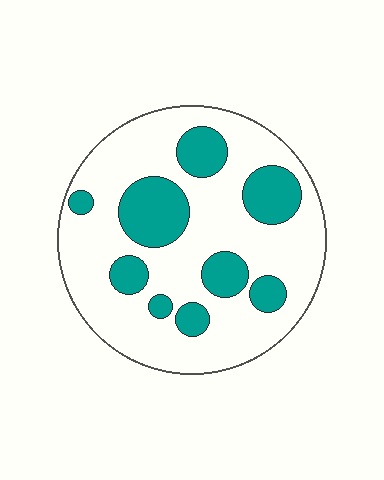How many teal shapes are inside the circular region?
9.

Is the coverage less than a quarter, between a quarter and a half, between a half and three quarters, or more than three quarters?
Between a quarter and a half.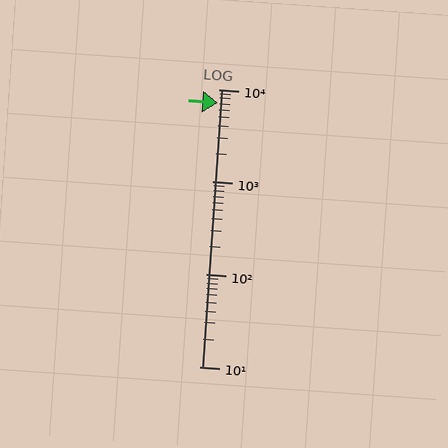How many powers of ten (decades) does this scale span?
The scale spans 3 decades, from 10 to 10000.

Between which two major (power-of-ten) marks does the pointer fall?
The pointer is between 1000 and 10000.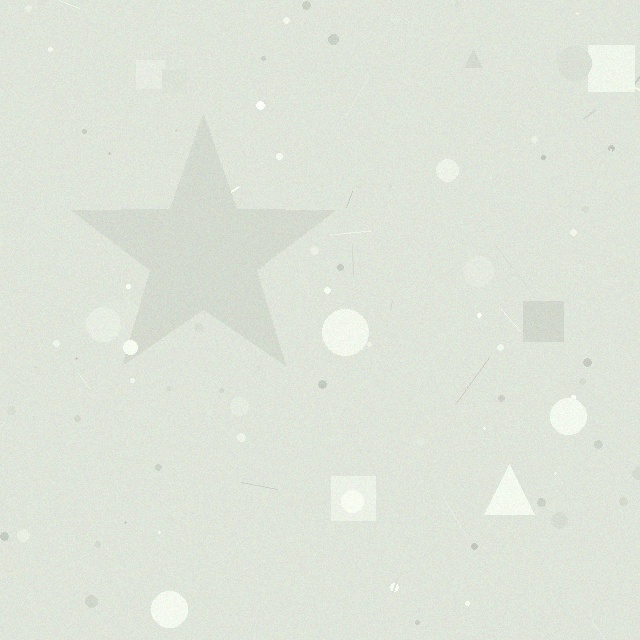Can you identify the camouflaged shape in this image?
The camouflaged shape is a star.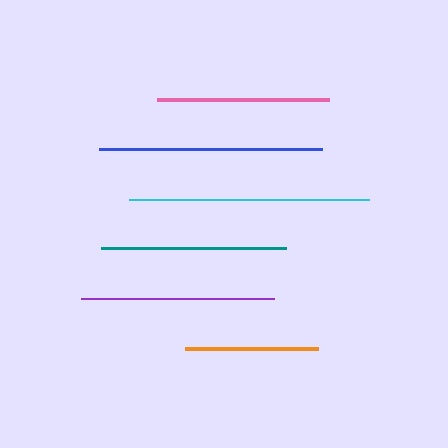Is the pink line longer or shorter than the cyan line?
The cyan line is longer than the pink line.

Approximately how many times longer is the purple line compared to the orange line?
The purple line is approximately 1.5 times the length of the orange line.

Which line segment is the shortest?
The orange line is the shortest at approximately 133 pixels.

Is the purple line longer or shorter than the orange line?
The purple line is longer than the orange line.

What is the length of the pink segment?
The pink segment is approximately 172 pixels long.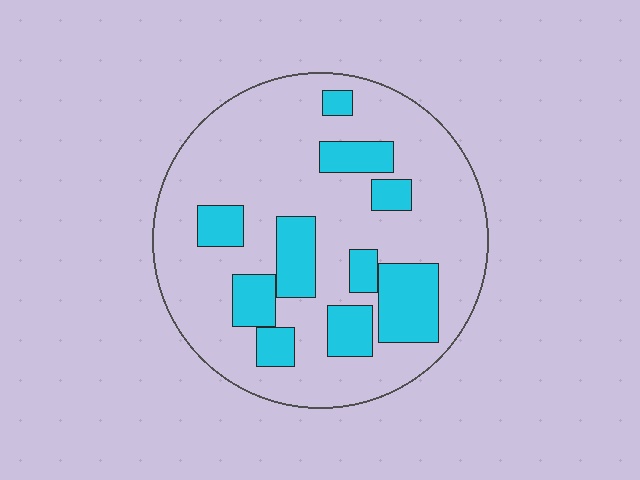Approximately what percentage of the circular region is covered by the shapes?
Approximately 25%.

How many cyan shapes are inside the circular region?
10.